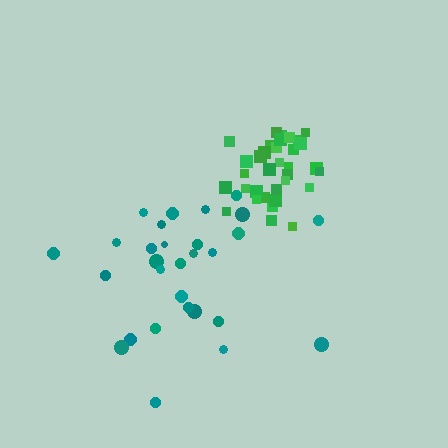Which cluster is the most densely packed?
Green.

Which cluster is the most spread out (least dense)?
Teal.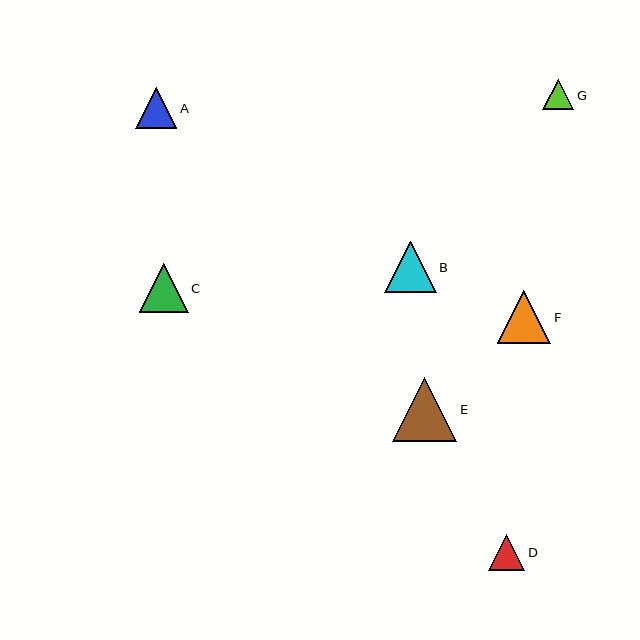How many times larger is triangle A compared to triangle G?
Triangle A is approximately 1.3 times the size of triangle G.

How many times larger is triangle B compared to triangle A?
Triangle B is approximately 1.2 times the size of triangle A.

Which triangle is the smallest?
Triangle G is the smallest with a size of approximately 31 pixels.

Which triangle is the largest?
Triangle E is the largest with a size of approximately 64 pixels.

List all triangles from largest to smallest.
From largest to smallest: E, F, B, C, A, D, G.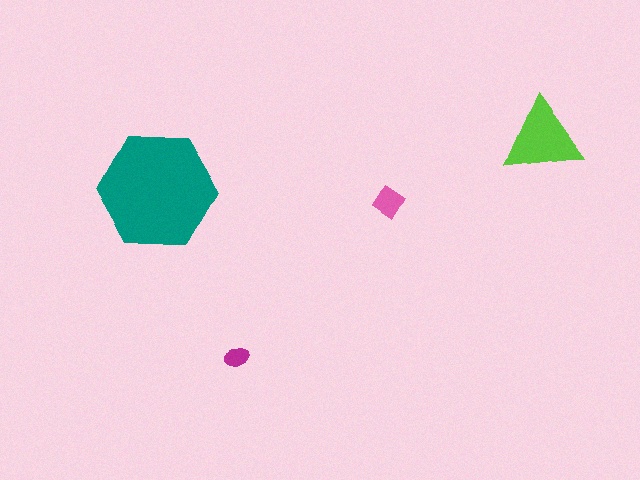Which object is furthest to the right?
The lime triangle is rightmost.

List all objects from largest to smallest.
The teal hexagon, the lime triangle, the pink diamond, the magenta ellipse.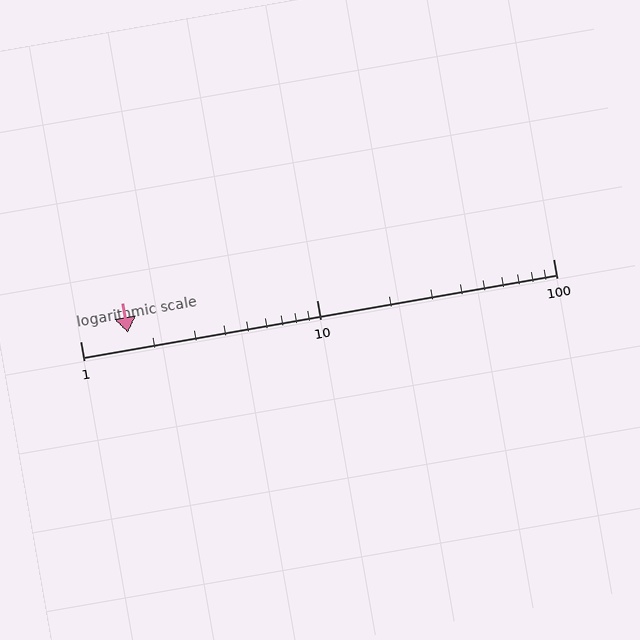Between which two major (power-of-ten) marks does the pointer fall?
The pointer is between 1 and 10.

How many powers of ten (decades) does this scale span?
The scale spans 2 decades, from 1 to 100.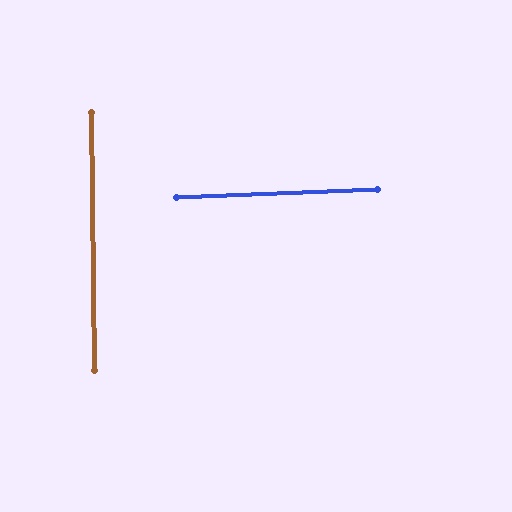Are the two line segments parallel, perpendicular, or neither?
Perpendicular — they meet at approximately 88°.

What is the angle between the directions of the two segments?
Approximately 88 degrees.